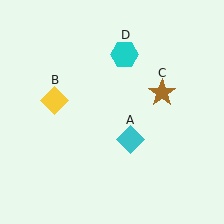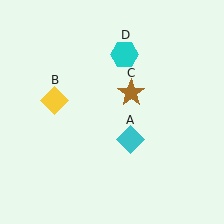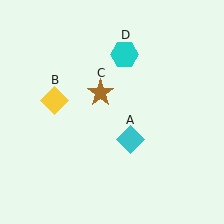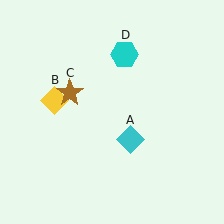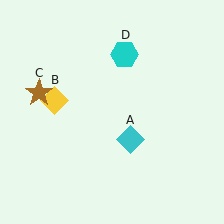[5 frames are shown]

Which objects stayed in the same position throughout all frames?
Cyan diamond (object A) and yellow diamond (object B) and cyan hexagon (object D) remained stationary.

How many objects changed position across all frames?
1 object changed position: brown star (object C).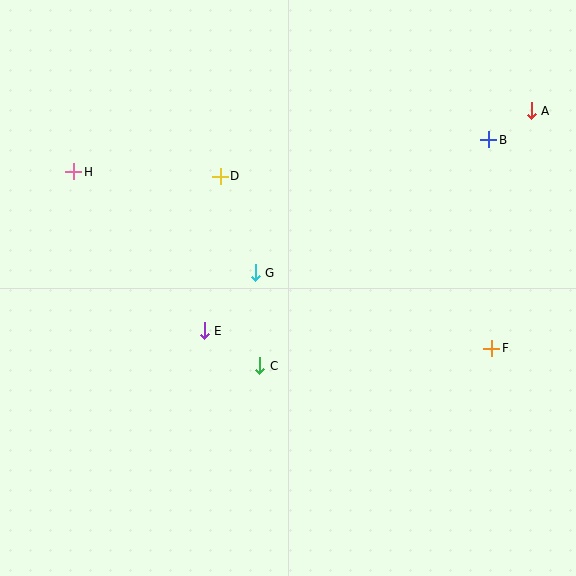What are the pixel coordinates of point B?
Point B is at (489, 140).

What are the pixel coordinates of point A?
Point A is at (531, 111).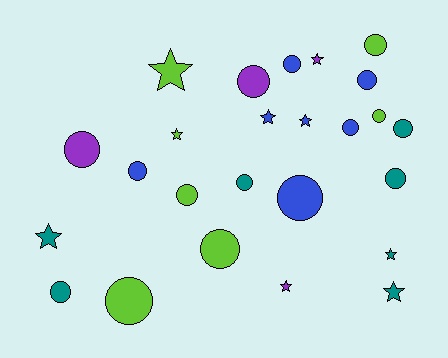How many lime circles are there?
There are 5 lime circles.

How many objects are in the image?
There are 25 objects.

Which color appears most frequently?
Lime, with 7 objects.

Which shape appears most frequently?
Circle, with 16 objects.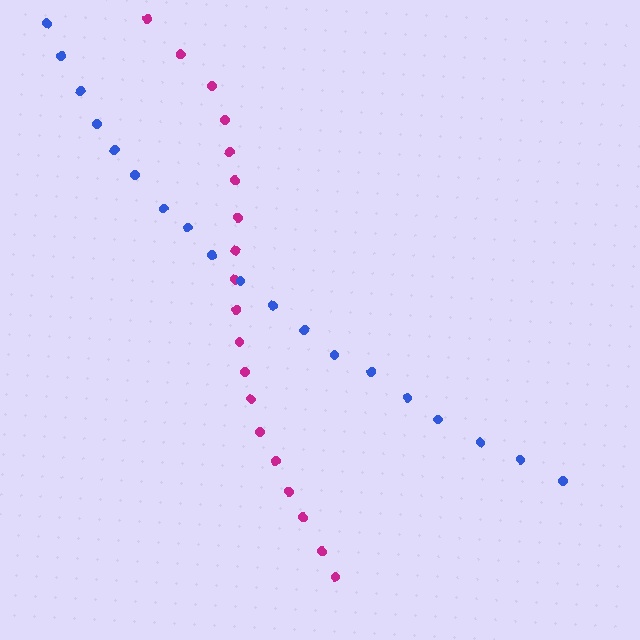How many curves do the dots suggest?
There are 2 distinct paths.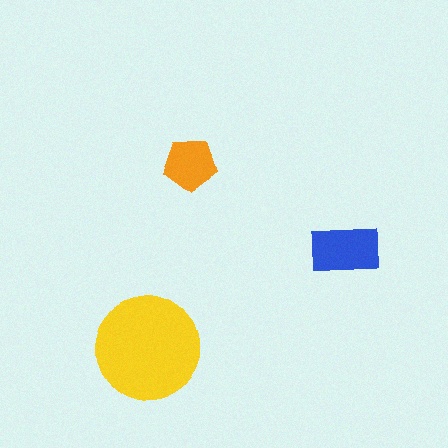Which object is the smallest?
The orange pentagon.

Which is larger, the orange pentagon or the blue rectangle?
The blue rectangle.